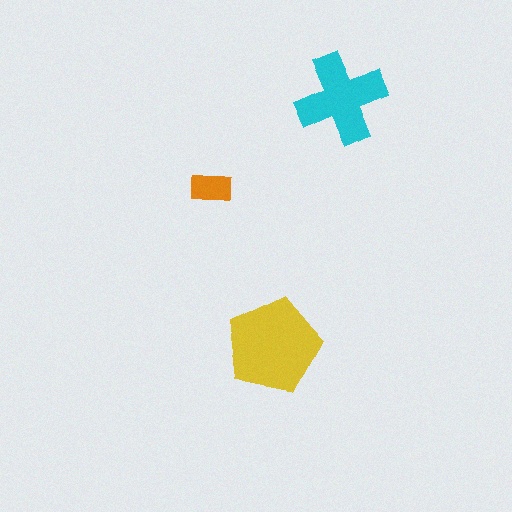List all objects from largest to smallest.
The yellow pentagon, the cyan cross, the orange rectangle.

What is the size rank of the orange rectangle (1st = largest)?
3rd.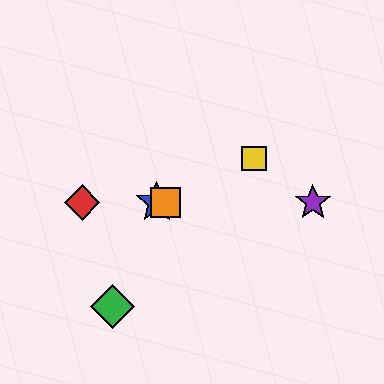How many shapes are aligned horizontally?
4 shapes (the red diamond, the blue star, the purple star, the orange square) are aligned horizontally.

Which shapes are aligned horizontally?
The red diamond, the blue star, the purple star, the orange square are aligned horizontally.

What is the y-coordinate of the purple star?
The purple star is at y≈202.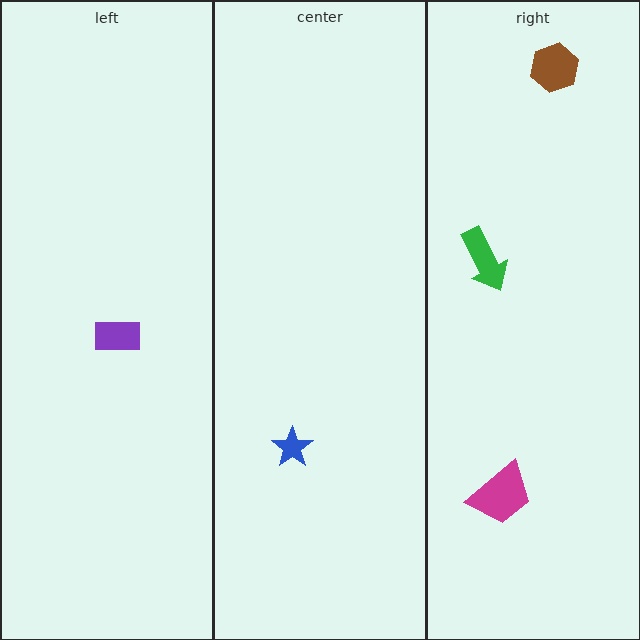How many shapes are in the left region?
1.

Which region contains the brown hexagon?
The right region.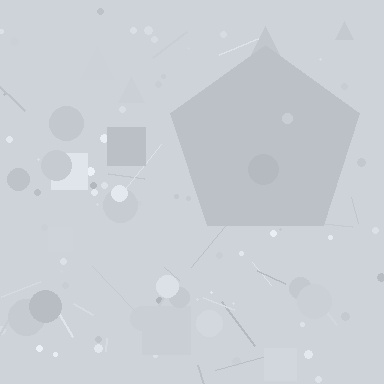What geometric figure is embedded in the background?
A pentagon is embedded in the background.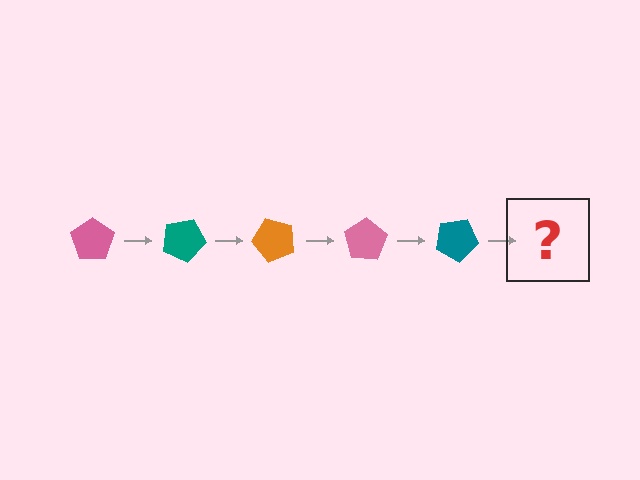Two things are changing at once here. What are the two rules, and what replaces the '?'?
The two rules are that it rotates 25 degrees each step and the color cycles through pink, teal, and orange. The '?' should be an orange pentagon, rotated 125 degrees from the start.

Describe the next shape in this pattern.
It should be an orange pentagon, rotated 125 degrees from the start.